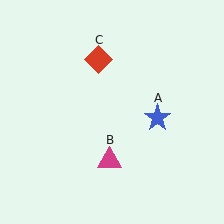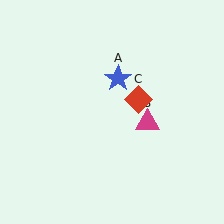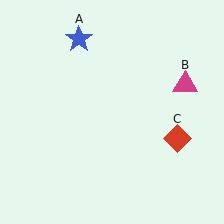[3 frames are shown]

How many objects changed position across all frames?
3 objects changed position: blue star (object A), magenta triangle (object B), red diamond (object C).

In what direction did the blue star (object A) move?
The blue star (object A) moved up and to the left.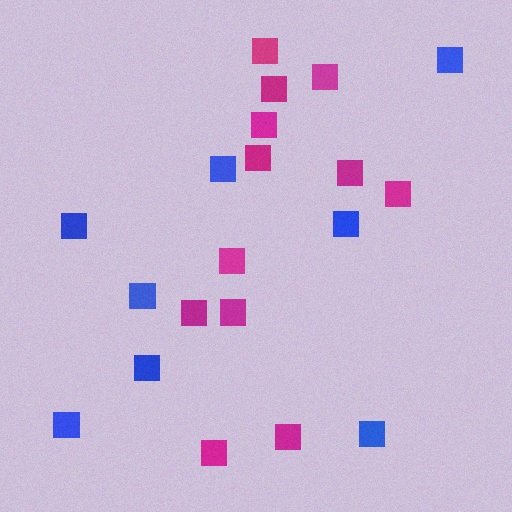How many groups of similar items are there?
There are 2 groups: one group of blue squares (8) and one group of magenta squares (12).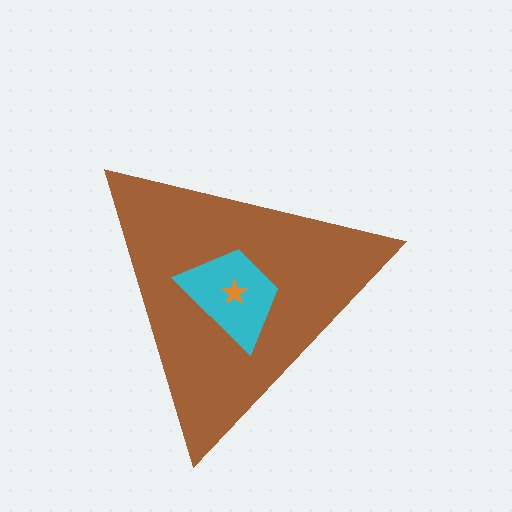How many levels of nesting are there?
3.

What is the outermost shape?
The brown triangle.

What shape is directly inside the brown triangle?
The cyan trapezoid.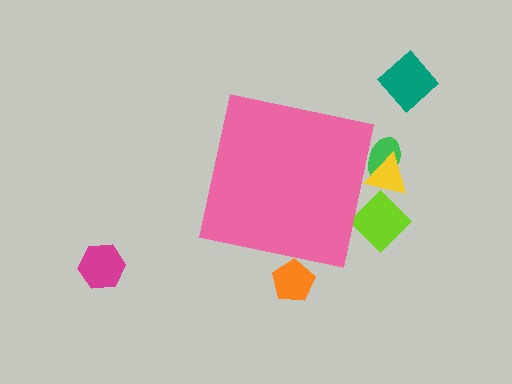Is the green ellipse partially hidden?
Yes, the green ellipse is partially hidden behind the pink square.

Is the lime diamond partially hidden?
Yes, the lime diamond is partially hidden behind the pink square.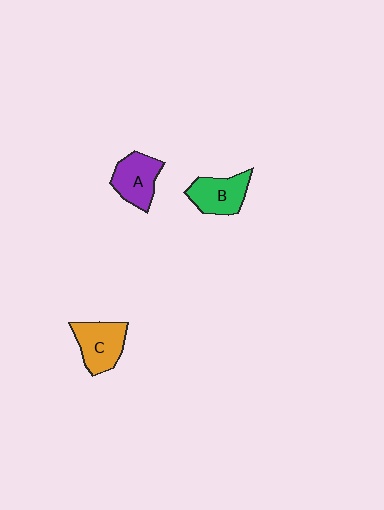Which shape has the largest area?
Shape C (orange).